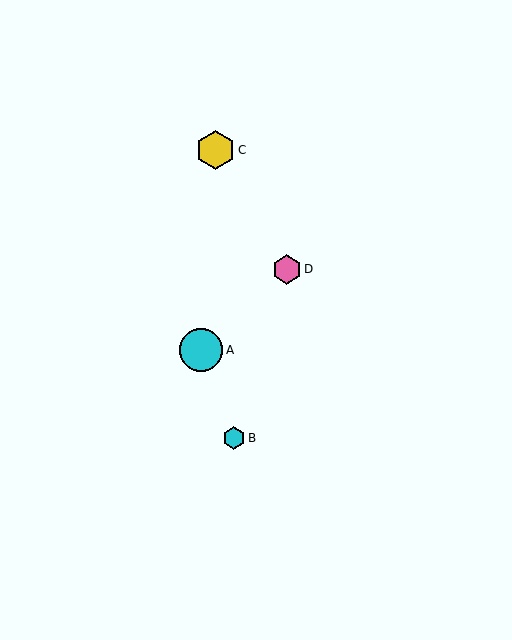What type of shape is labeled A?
Shape A is a cyan circle.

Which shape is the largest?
The cyan circle (labeled A) is the largest.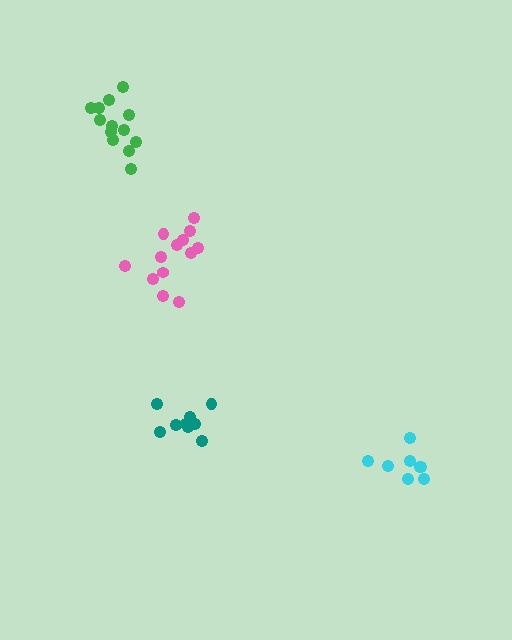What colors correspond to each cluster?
The clusters are colored: cyan, teal, green, pink.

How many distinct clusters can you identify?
There are 4 distinct clusters.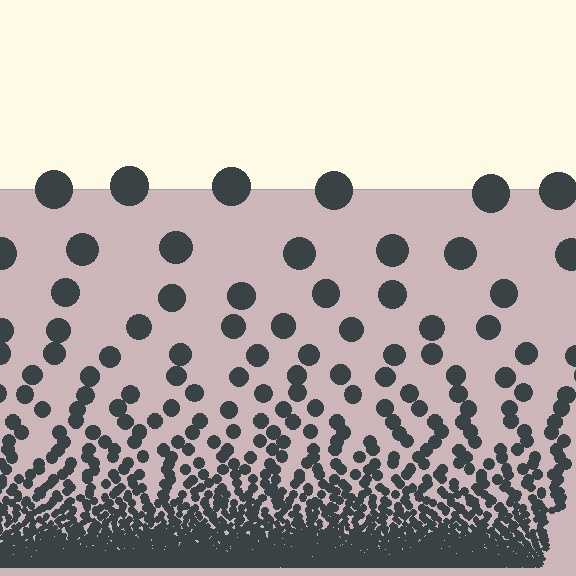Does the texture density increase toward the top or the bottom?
Density increases toward the bottom.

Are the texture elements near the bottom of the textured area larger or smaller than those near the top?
Smaller. The gradient is inverted — elements near the bottom are smaller and denser.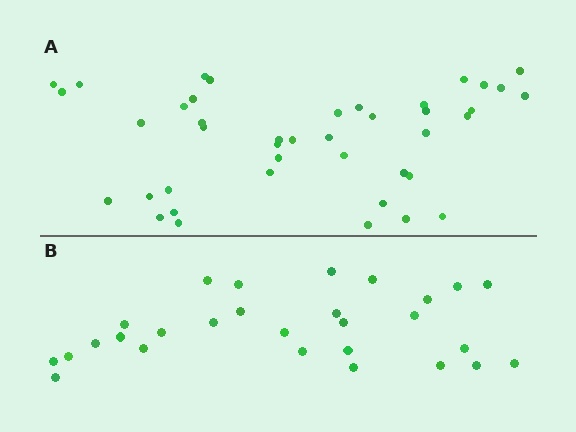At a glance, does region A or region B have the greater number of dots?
Region A (the top region) has more dots.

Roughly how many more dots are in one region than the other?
Region A has approximately 15 more dots than region B.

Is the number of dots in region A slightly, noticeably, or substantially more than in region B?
Region A has substantially more. The ratio is roughly 1.5 to 1.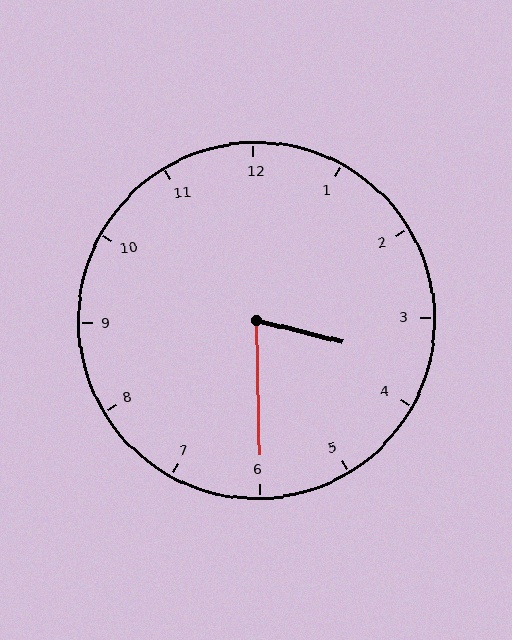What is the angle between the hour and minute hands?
Approximately 75 degrees.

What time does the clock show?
3:30.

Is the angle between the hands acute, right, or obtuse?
It is acute.